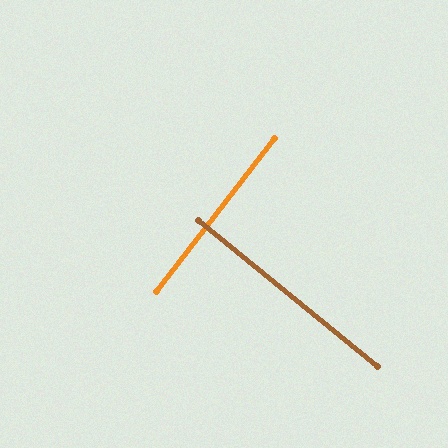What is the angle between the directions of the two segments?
Approximately 88 degrees.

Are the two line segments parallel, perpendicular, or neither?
Perpendicular — they meet at approximately 88°.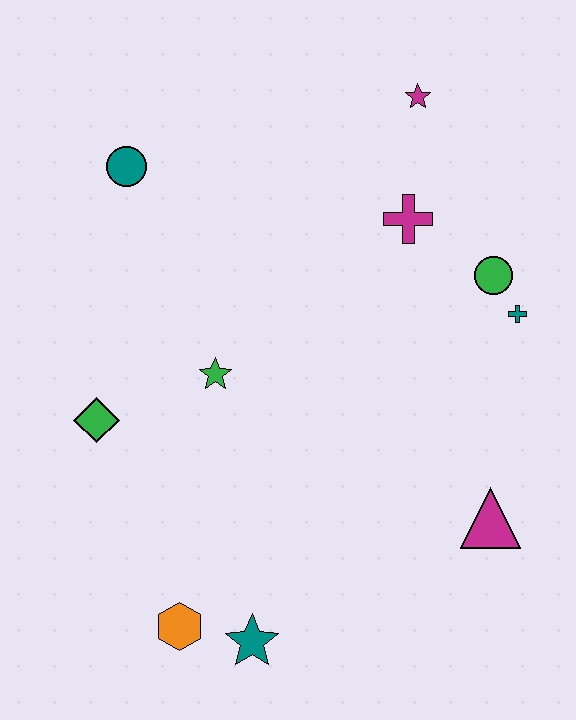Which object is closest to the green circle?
The teal cross is closest to the green circle.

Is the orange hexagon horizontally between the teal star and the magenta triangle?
No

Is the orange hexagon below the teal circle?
Yes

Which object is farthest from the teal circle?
The magenta triangle is farthest from the teal circle.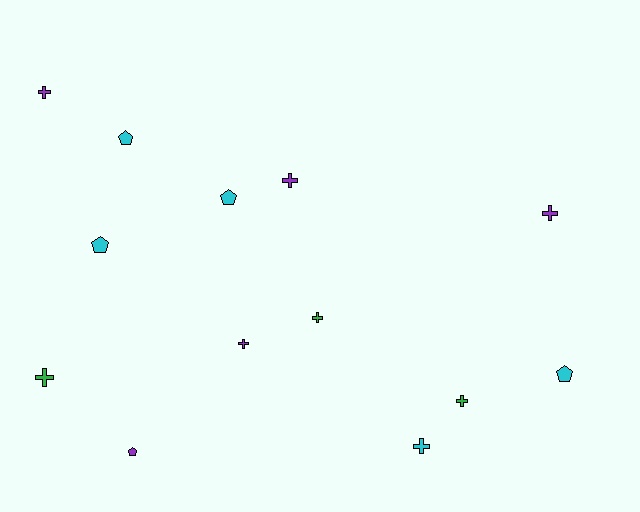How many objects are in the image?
There are 13 objects.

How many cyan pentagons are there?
There are 4 cyan pentagons.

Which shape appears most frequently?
Cross, with 8 objects.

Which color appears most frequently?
Cyan, with 5 objects.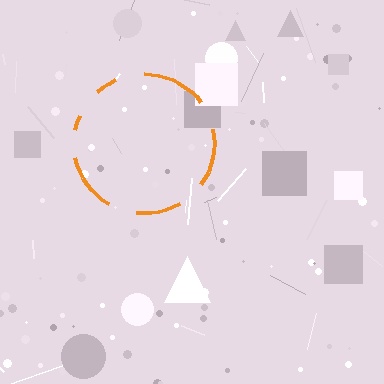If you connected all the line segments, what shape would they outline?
They would outline a circle.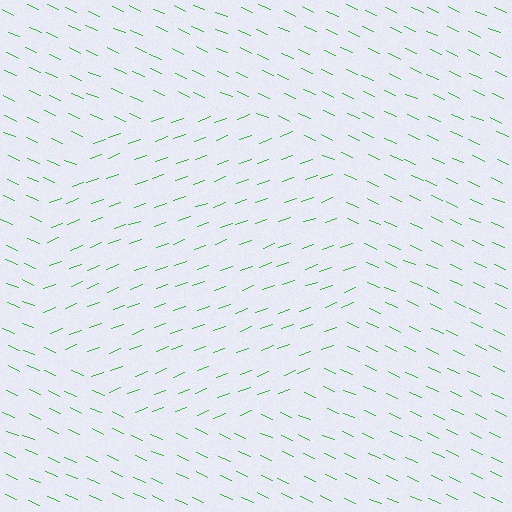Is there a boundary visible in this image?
Yes, there is a texture boundary formed by a change in line orientation.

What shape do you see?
I see a circle.